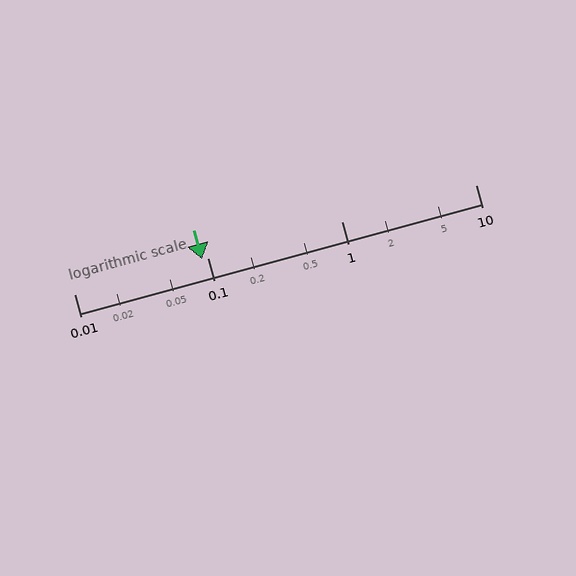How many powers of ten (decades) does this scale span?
The scale spans 3 decades, from 0.01 to 10.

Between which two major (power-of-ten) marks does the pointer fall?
The pointer is between 0.01 and 0.1.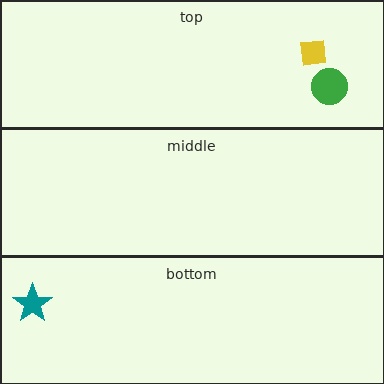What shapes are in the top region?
The yellow square, the green circle.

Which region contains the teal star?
The bottom region.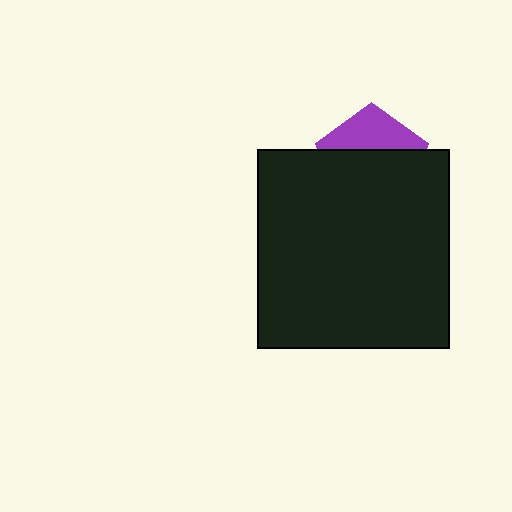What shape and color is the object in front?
The object in front is a black rectangle.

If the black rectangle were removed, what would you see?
You would see the complete purple pentagon.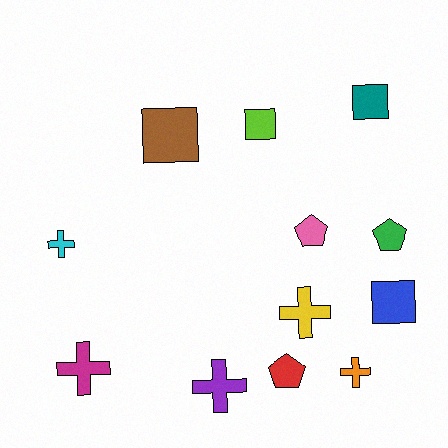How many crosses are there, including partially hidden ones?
There are 5 crosses.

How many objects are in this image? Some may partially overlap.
There are 12 objects.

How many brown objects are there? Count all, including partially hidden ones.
There is 1 brown object.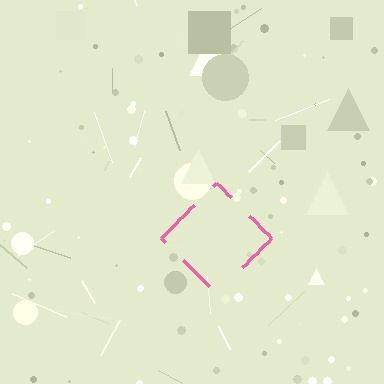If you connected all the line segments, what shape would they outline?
They would outline a diamond.